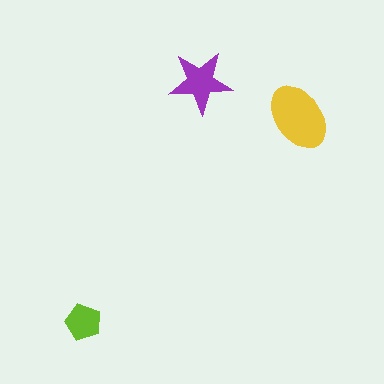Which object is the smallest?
The lime pentagon.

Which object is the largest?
The yellow ellipse.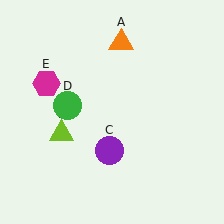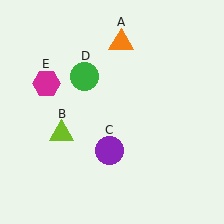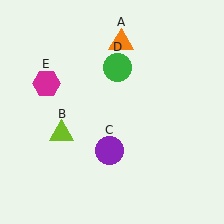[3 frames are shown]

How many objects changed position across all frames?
1 object changed position: green circle (object D).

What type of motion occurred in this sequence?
The green circle (object D) rotated clockwise around the center of the scene.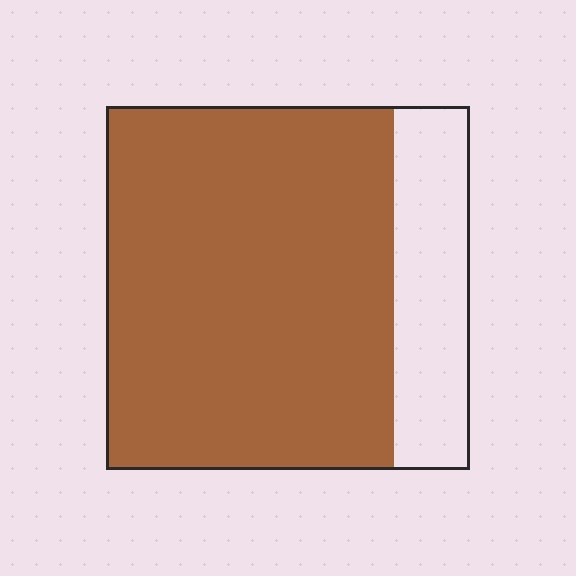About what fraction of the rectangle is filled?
About four fifths (4/5).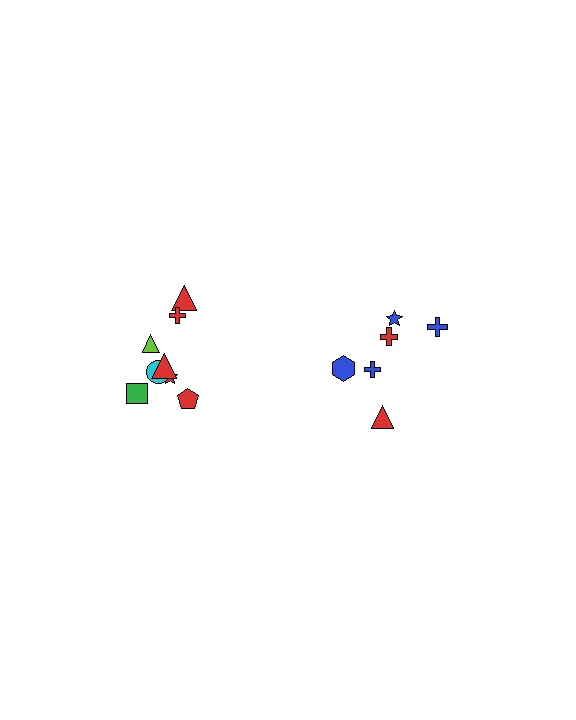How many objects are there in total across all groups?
There are 14 objects.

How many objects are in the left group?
There are 8 objects.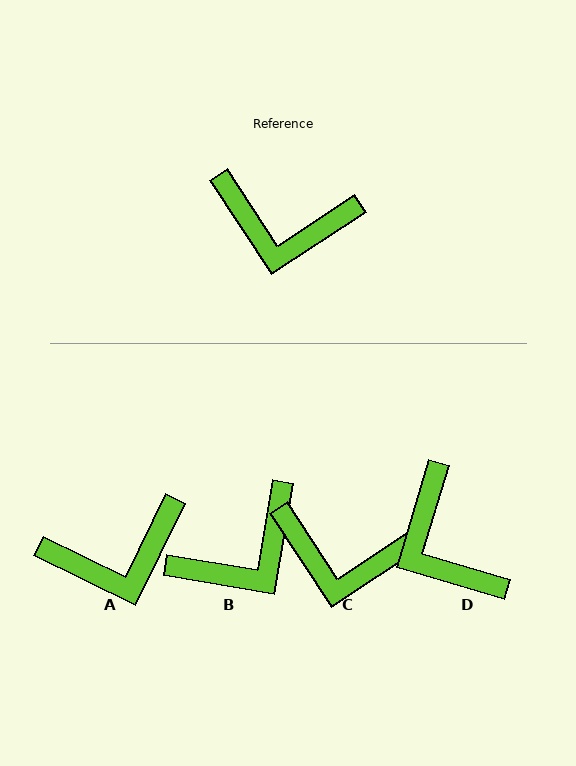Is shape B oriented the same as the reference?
No, it is off by about 47 degrees.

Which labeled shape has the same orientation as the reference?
C.